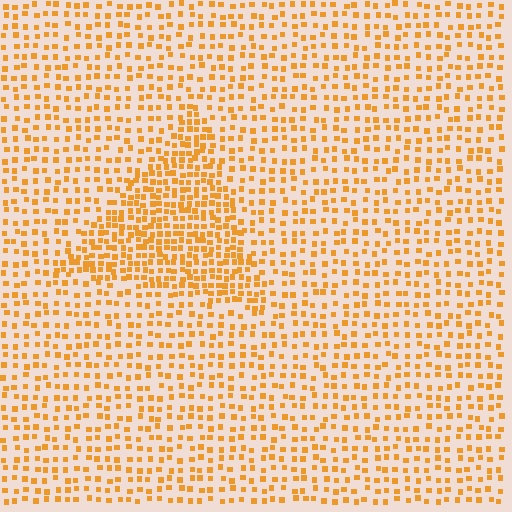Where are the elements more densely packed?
The elements are more densely packed inside the triangle boundary.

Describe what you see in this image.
The image contains small orange elements arranged at two different densities. A triangle-shaped region is visible where the elements are more densely packed than the surrounding area.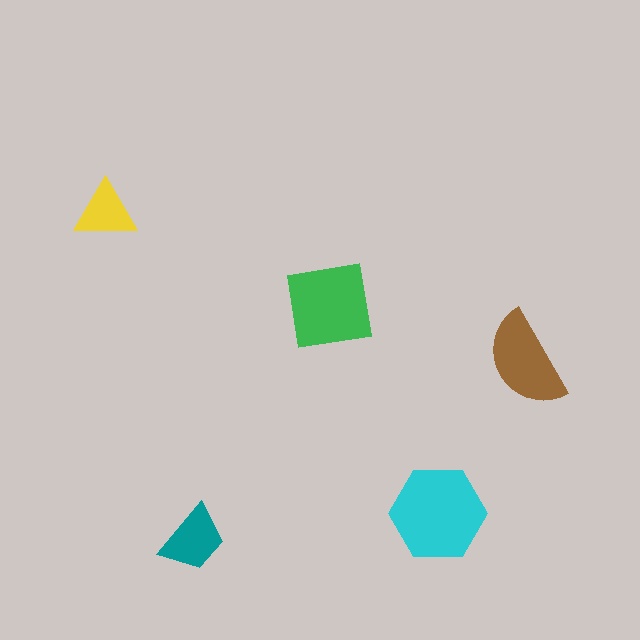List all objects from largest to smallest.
The cyan hexagon, the green square, the brown semicircle, the teal trapezoid, the yellow triangle.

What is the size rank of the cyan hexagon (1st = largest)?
1st.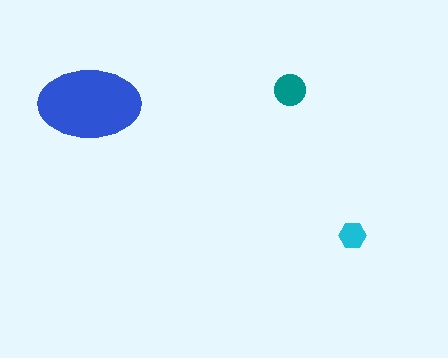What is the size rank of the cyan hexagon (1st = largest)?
3rd.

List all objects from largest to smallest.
The blue ellipse, the teal circle, the cyan hexagon.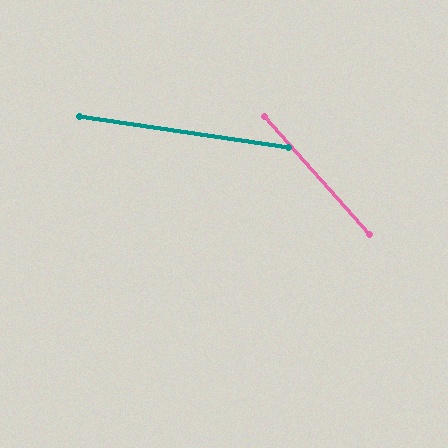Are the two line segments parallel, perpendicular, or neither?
Neither parallel nor perpendicular — they differ by about 40°.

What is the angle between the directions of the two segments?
Approximately 40 degrees.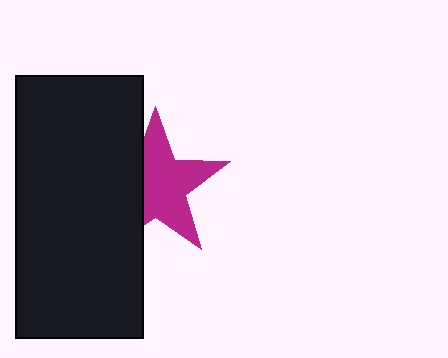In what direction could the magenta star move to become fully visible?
The magenta star could move right. That would shift it out from behind the black rectangle entirely.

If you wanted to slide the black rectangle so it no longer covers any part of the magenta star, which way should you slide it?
Slide it left — that is the most direct way to separate the two shapes.